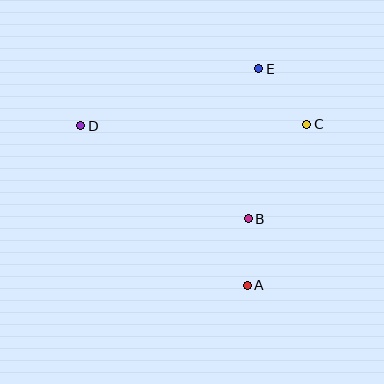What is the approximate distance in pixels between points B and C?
The distance between B and C is approximately 111 pixels.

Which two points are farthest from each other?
Points A and D are farthest from each other.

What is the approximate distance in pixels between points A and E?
The distance between A and E is approximately 217 pixels.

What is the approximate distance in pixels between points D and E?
The distance between D and E is approximately 187 pixels.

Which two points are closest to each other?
Points A and B are closest to each other.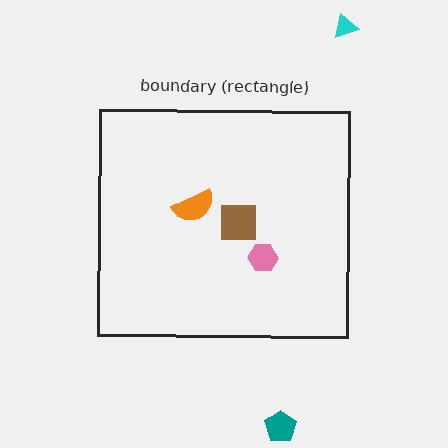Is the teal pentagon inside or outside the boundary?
Outside.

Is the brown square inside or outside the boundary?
Inside.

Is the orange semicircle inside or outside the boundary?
Inside.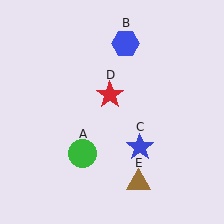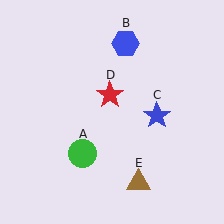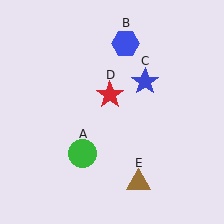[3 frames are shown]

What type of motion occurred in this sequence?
The blue star (object C) rotated counterclockwise around the center of the scene.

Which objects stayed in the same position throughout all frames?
Green circle (object A) and blue hexagon (object B) and red star (object D) and brown triangle (object E) remained stationary.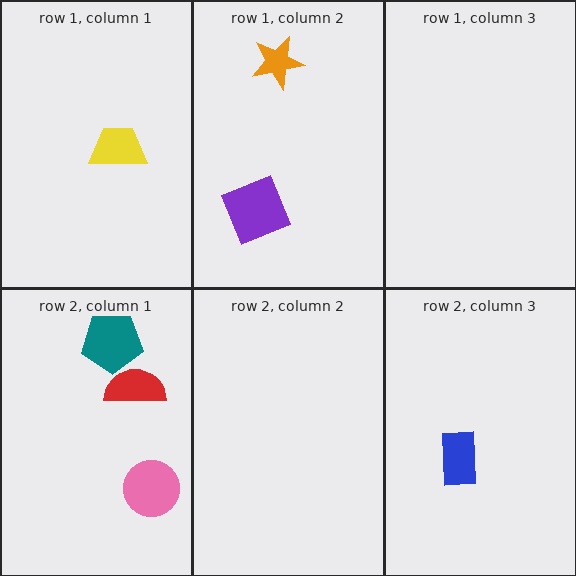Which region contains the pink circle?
The row 2, column 1 region.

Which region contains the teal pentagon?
The row 2, column 1 region.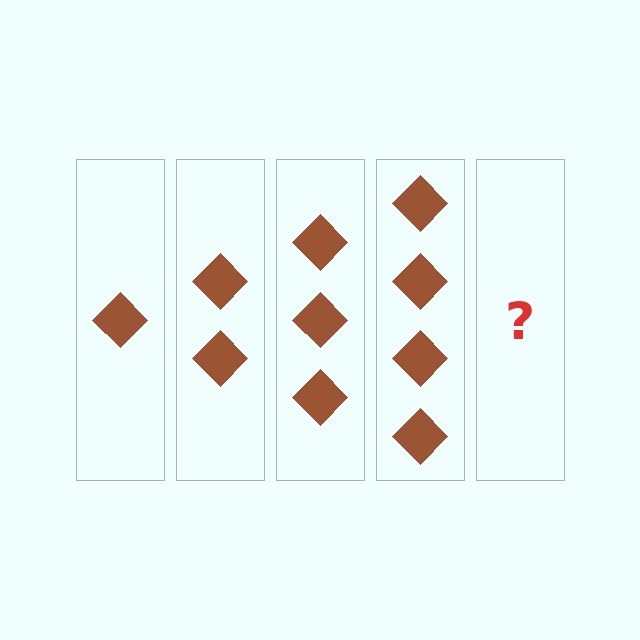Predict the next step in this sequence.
The next step is 5 diamonds.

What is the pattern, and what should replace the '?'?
The pattern is that each step adds one more diamond. The '?' should be 5 diamonds.